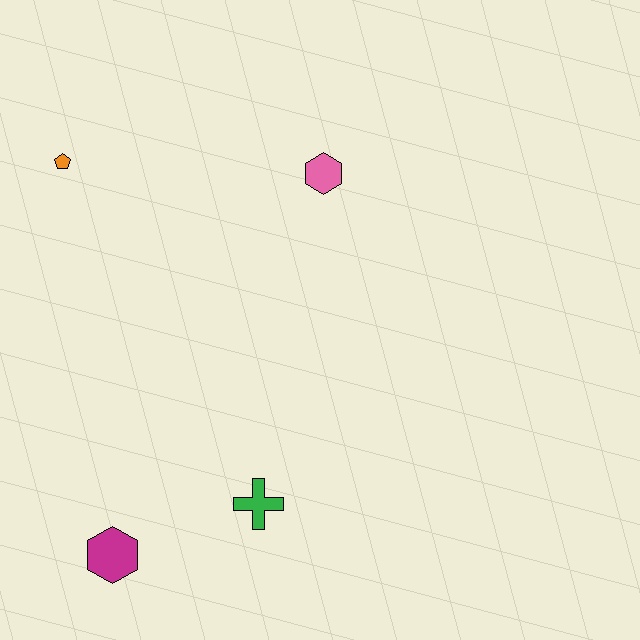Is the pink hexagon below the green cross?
No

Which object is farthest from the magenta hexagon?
The pink hexagon is farthest from the magenta hexagon.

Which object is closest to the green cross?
The magenta hexagon is closest to the green cross.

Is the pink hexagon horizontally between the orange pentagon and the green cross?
No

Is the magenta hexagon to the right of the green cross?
No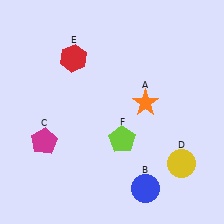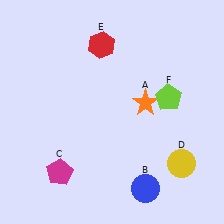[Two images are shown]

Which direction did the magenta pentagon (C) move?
The magenta pentagon (C) moved down.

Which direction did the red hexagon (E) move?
The red hexagon (E) moved right.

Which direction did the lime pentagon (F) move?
The lime pentagon (F) moved right.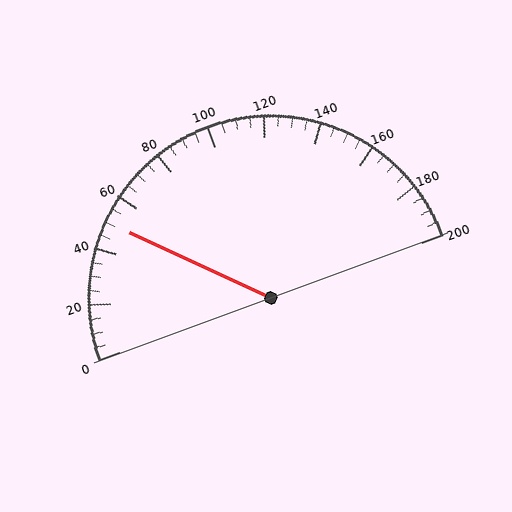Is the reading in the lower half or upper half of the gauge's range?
The reading is in the lower half of the range (0 to 200).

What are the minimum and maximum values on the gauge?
The gauge ranges from 0 to 200.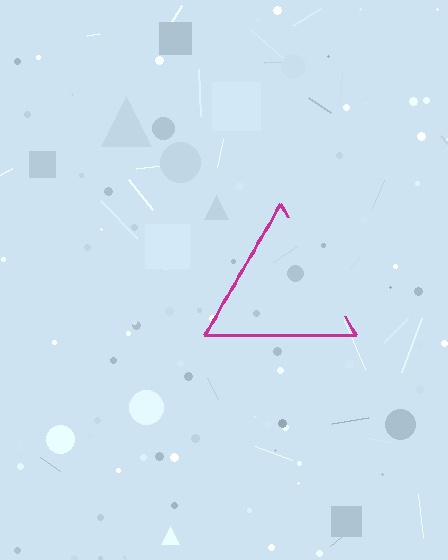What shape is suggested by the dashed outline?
The dashed outline suggests a triangle.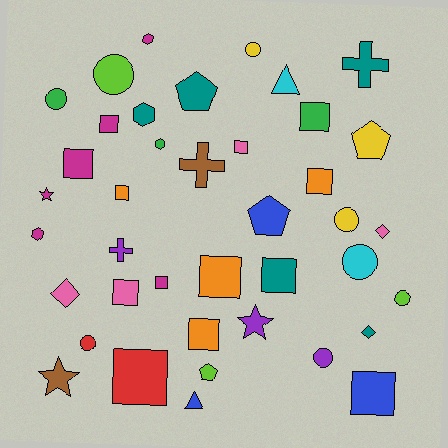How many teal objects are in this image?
There are 5 teal objects.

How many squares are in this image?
There are 13 squares.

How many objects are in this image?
There are 40 objects.